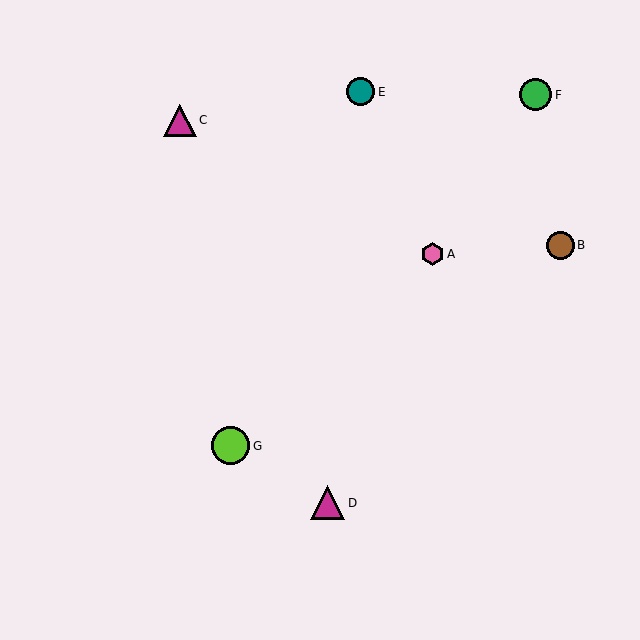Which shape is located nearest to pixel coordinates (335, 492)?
The magenta triangle (labeled D) at (328, 503) is nearest to that location.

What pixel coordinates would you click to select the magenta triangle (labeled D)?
Click at (328, 503) to select the magenta triangle D.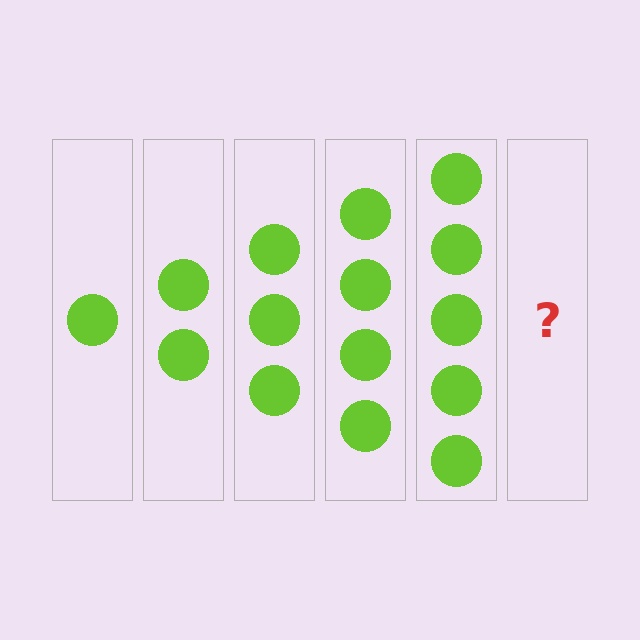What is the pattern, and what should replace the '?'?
The pattern is that each step adds one more circle. The '?' should be 6 circles.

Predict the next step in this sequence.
The next step is 6 circles.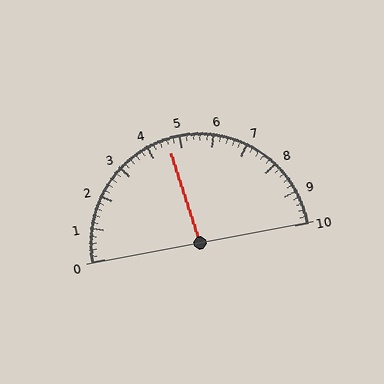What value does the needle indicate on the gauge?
The needle indicates approximately 4.6.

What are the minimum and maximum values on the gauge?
The gauge ranges from 0 to 10.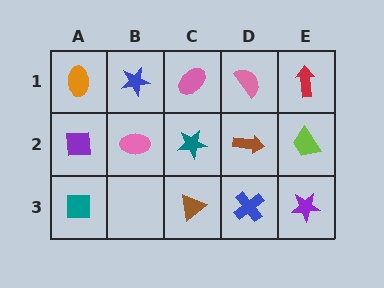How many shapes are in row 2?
5 shapes.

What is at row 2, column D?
A brown arrow.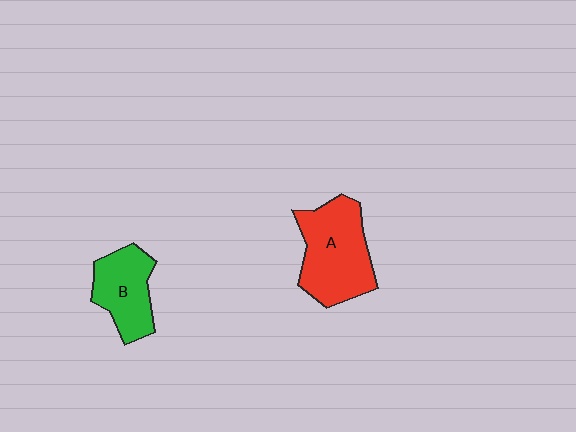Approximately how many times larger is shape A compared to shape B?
Approximately 1.4 times.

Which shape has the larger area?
Shape A (red).